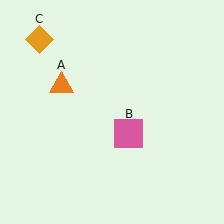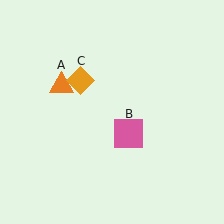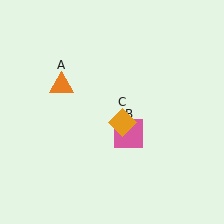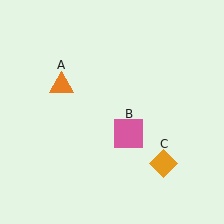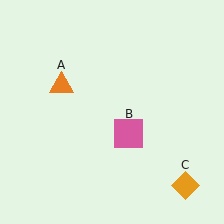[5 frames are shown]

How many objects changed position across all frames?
1 object changed position: orange diamond (object C).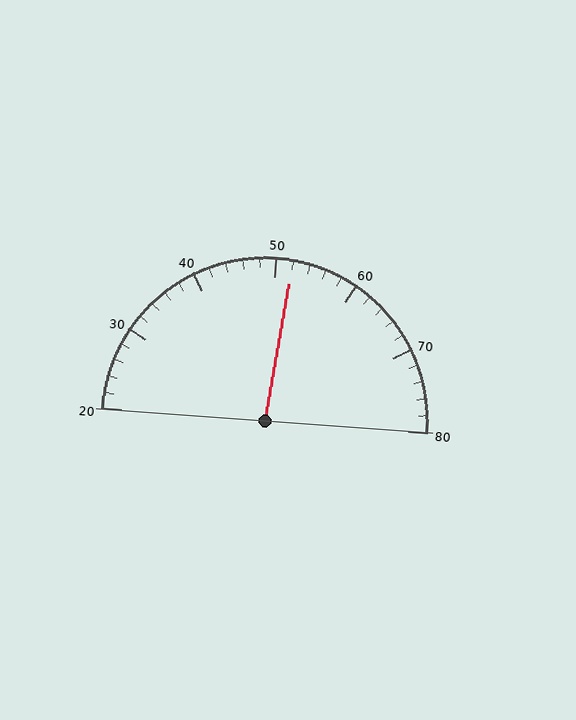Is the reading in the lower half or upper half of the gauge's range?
The reading is in the upper half of the range (20 to 80).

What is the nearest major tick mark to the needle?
The nearest major tick mark is 50.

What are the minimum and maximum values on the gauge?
The gauge ranges from 20 to 80.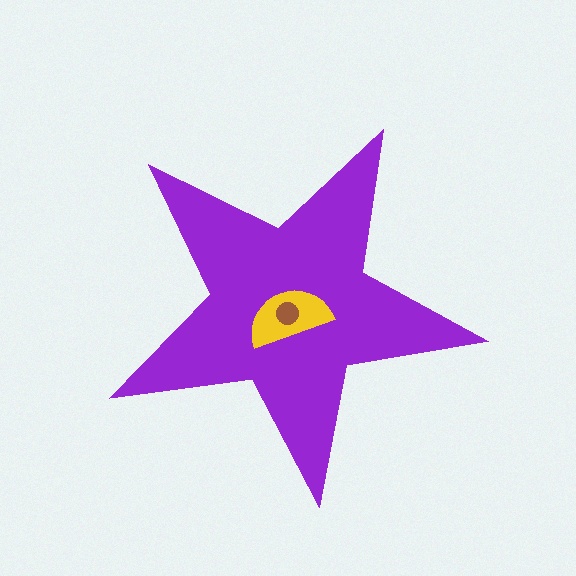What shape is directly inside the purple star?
The yellow semicircle.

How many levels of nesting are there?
3.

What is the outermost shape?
The purple star.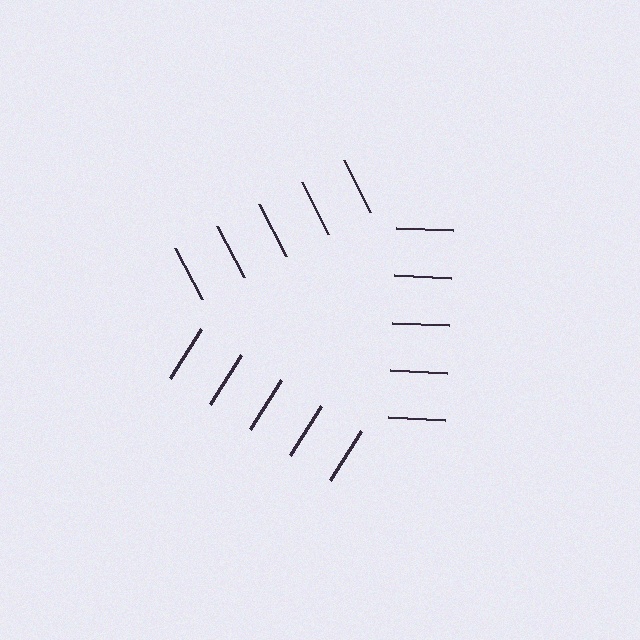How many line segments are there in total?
15 — 5 along each of the 3 edges.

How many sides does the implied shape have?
3 sides — the line-ends trace a triangle.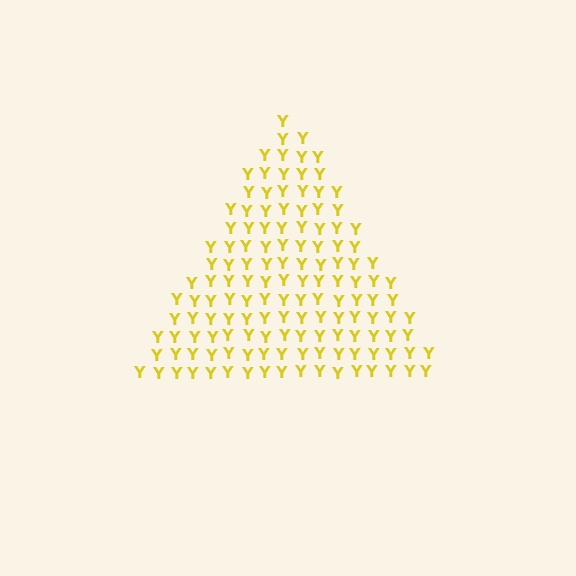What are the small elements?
The small elements are letter Y's.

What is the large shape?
The large shape is a triangle.